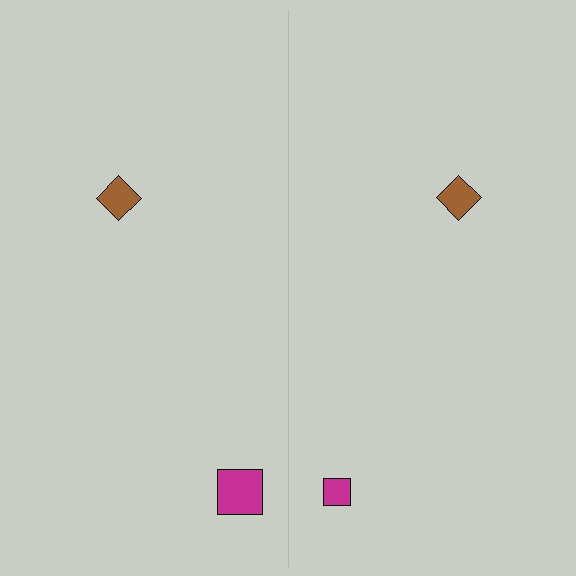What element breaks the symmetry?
The magenta square on the right side has a different size than its mirror counterpart.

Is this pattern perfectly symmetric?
No, the pattern is not perfectly symmetric. The magenta square on the right side has a different size than its mirror counterpart.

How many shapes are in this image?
There are 4 shapes in this image.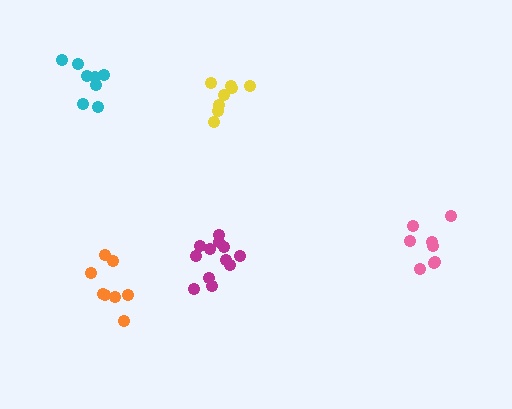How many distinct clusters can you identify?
There are 5 distinct clusters.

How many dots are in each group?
Group 1: 8 dots, Group 2: 12 dots, Group 3: 8 dots, Group 4: 8 dots, Group 5: 8 dots (44 total).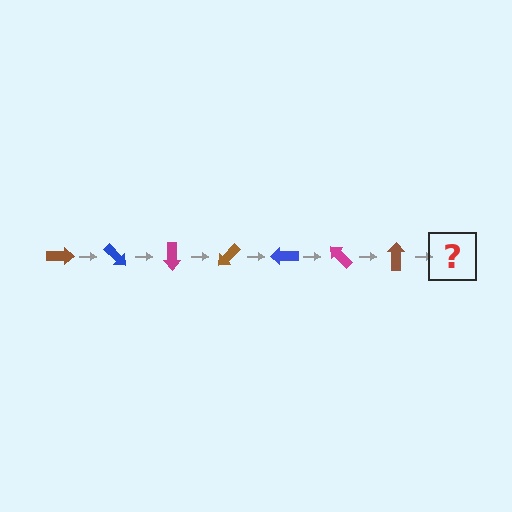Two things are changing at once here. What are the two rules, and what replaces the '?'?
The two rules are that it rotates 45 degrees each step and the color cycles through brown, blue, and magenta. The '?' should be a blue arrow, rotated 315 degrees from the start.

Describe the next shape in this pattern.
It should be a blue arrow, rotated 315 degrees from the start.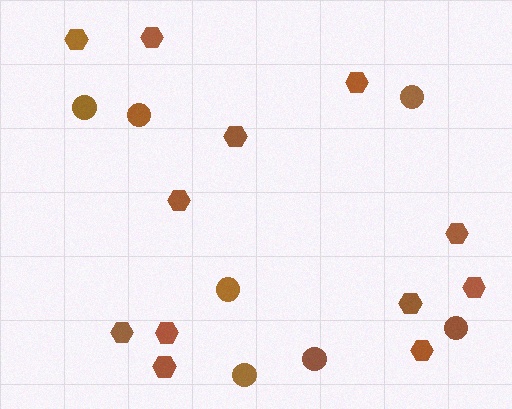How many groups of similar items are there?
There are 2 groups: one group of hexagons (12) and one group of circles (7).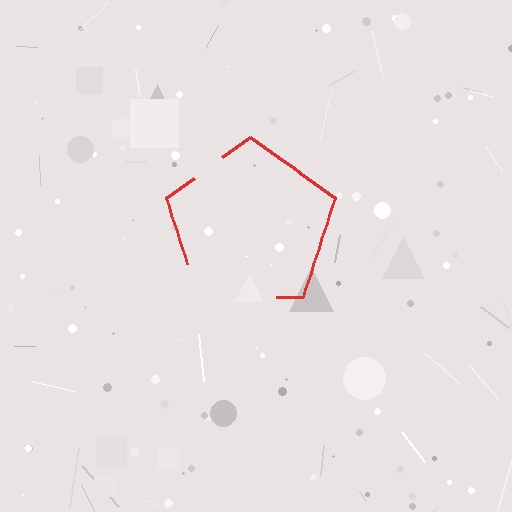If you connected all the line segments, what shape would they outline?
They would outline a pentagon.